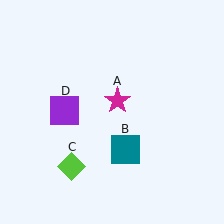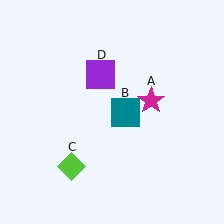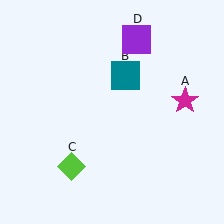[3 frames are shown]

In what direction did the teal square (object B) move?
The teal square (object B) moved up.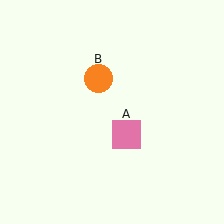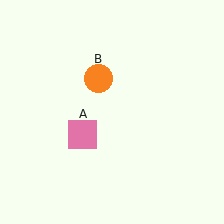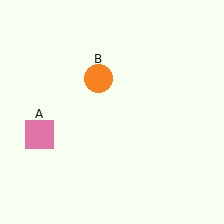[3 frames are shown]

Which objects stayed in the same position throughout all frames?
Orange circle (object B) remained stationary.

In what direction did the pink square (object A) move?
The pink square (object A) moved left.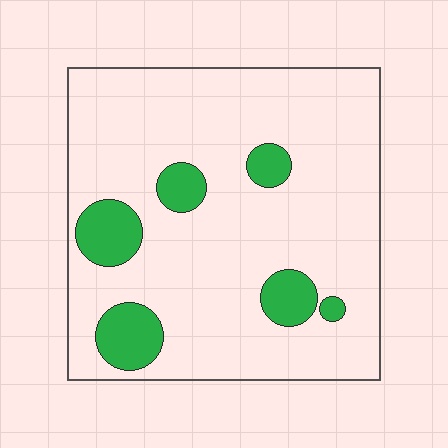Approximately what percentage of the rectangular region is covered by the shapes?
Approximately 15%.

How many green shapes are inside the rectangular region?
6.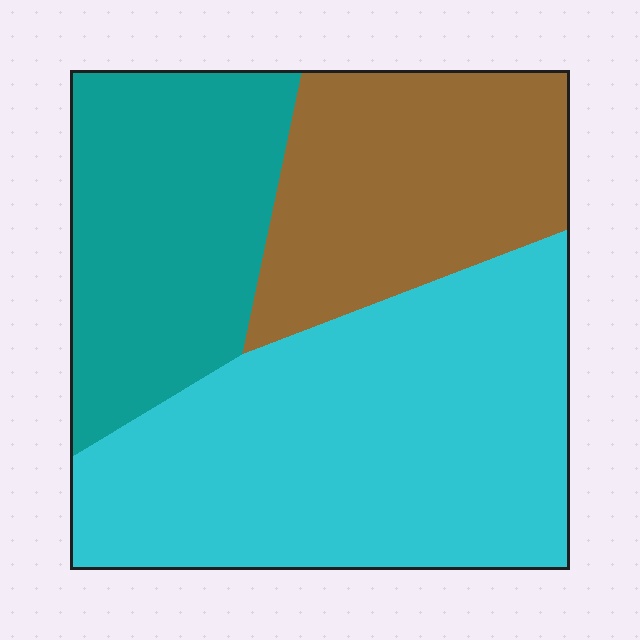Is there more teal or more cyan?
Cyan.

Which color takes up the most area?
Cyan, at roughly 50%.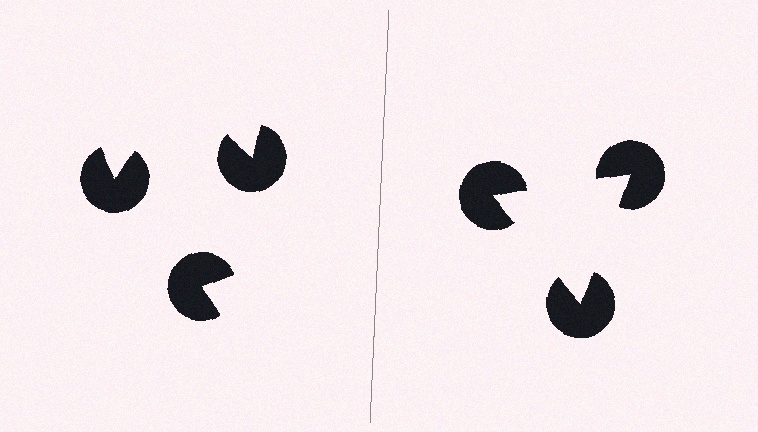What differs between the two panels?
The pac-man discs are positioned identically on both sides; only the wedge orientations differ. On the right they align to a triangle; on the left they are misaligned.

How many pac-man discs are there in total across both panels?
6 — 3 on each side.